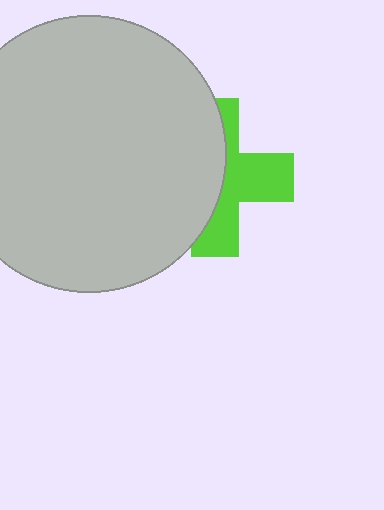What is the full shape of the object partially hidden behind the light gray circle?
The partially hidden object is a lime cross.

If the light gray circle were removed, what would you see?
You would see the complete lime cross.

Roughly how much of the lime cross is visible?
About half of it is visible (roughly 48%).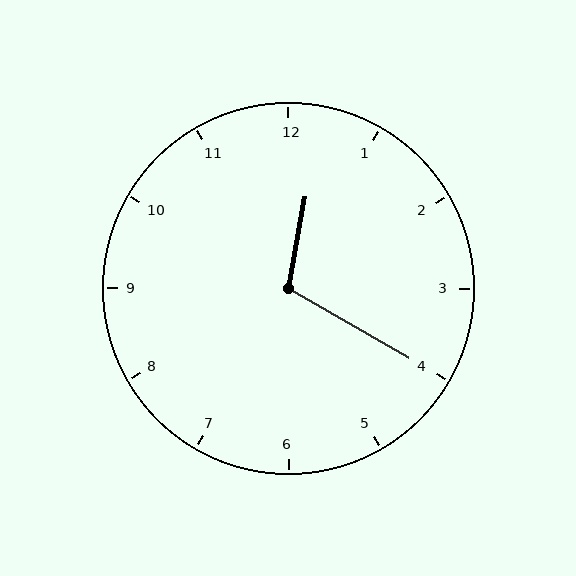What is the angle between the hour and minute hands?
Approximately 110 degrees.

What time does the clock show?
12:20.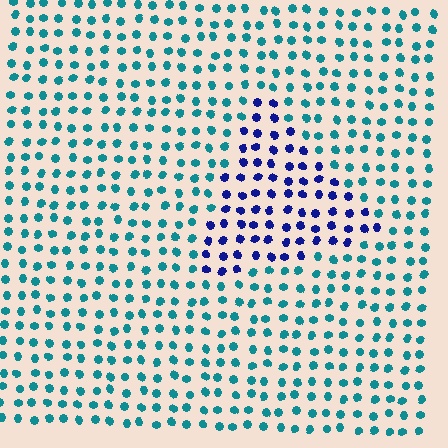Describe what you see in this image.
The image is filled with small teal elements in a uniform arrangement. A triangle-shaped region is visible where the elements are tinted to a slightly different hue, forming a subtle color boundary.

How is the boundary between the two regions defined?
The boundary is defined purely by a slight shift in hue (about 54 degrees). Spacing, size, and orientation are identical on both sides.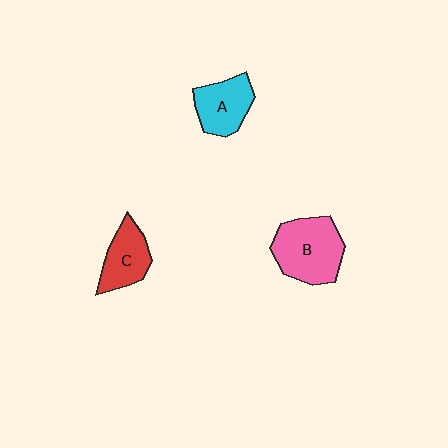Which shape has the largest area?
Shape B (pink).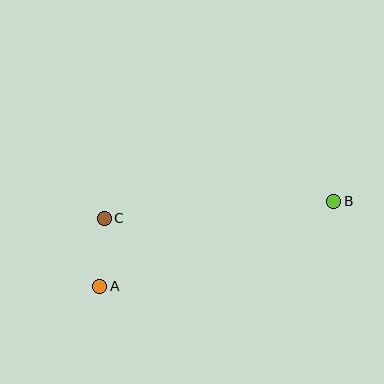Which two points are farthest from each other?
Points A and B are farthest from each other.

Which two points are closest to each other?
Points A and C are closest to each other.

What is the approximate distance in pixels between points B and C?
The distance between B and C is approximately 230 pixels.